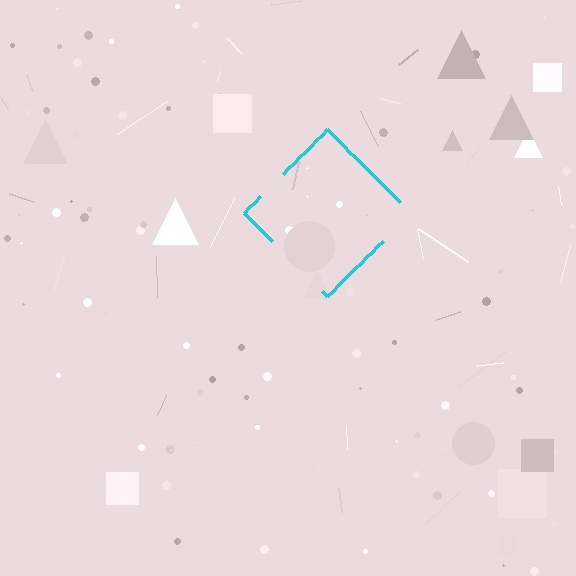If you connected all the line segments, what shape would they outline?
They would outline a diamond.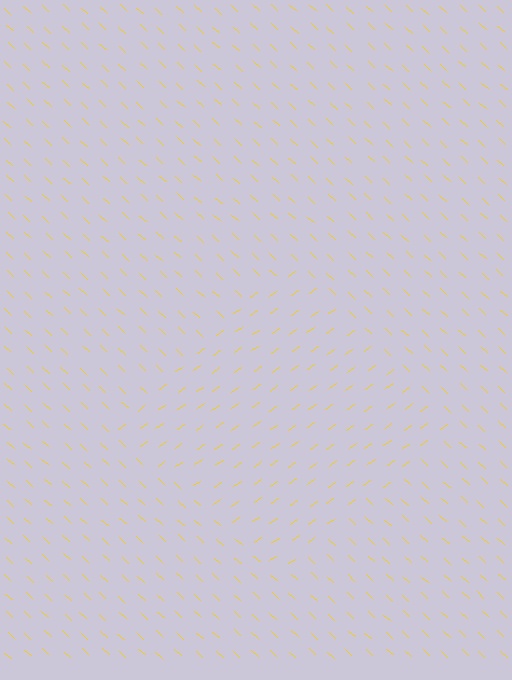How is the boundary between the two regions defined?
The boundary is defined purely by a change in line orientation (approximately 77 degrees difference). All lines are the same color and thickness.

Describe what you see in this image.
The image is filled with small yellow line segments. A diamond region in the image has lines oriented differently from the surrounding lines, creating a visible texture boundary.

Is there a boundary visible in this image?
Yes, there is a texture boundary formed by a change in line orientation.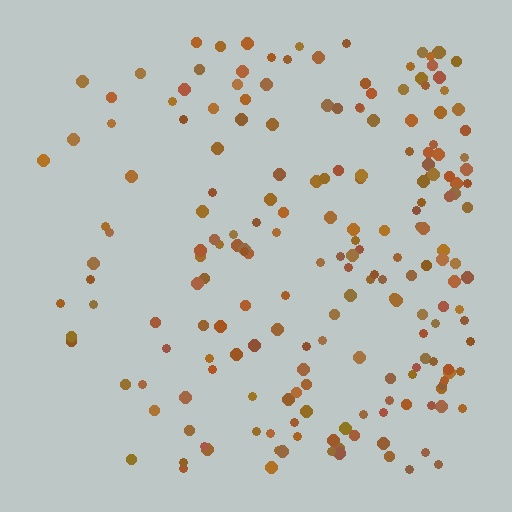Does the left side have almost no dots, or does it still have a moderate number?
Still a moderate number, just noticeably fewer than the right.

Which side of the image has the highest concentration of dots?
The right.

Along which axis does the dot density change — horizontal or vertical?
Horizontal.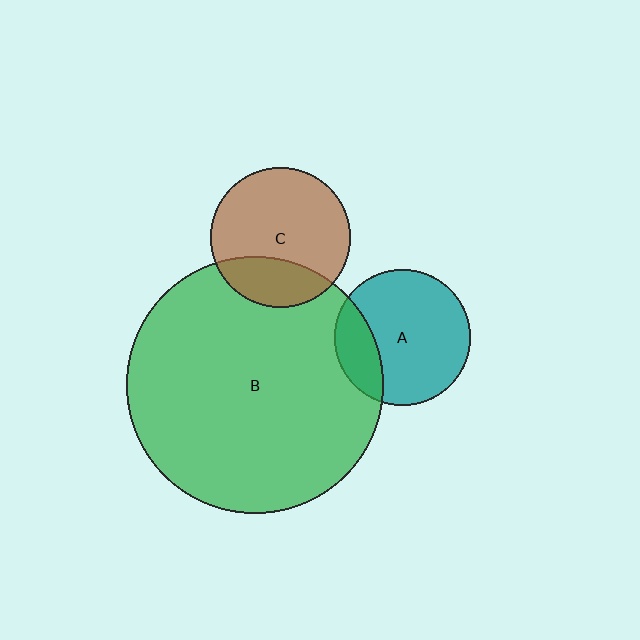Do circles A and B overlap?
Yes.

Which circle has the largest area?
Circle B (green).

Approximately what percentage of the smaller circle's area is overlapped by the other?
Approximately 20%.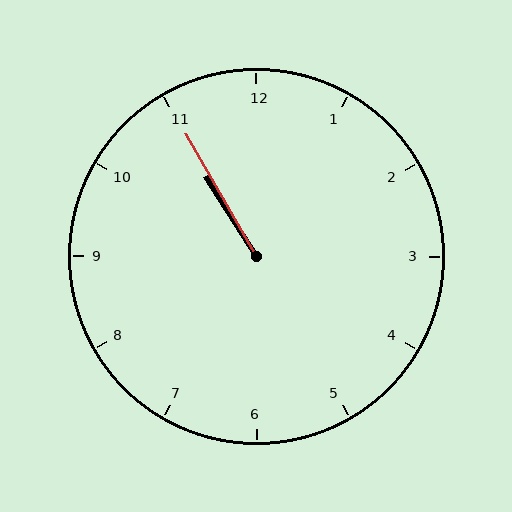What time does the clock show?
10:55.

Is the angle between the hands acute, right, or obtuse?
It is acute.